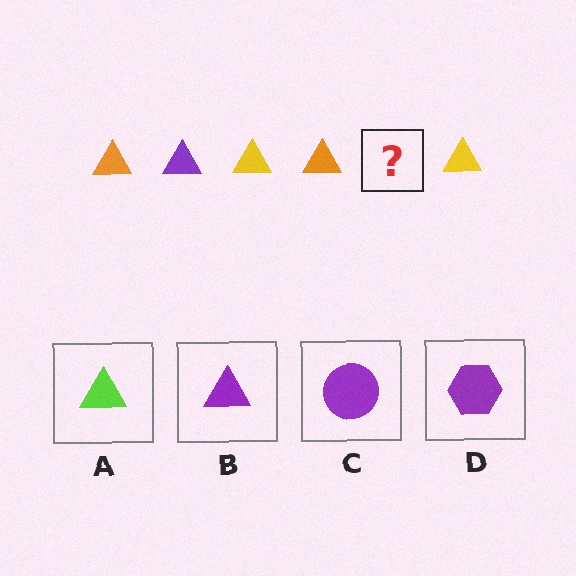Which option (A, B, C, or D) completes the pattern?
B.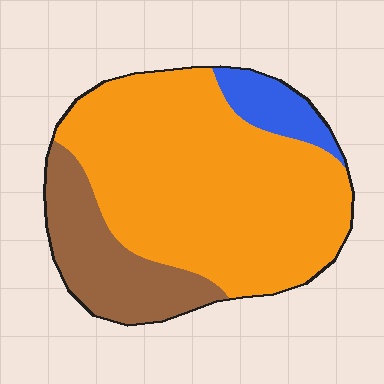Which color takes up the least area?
Blue, at roughly 10%.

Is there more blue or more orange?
Orange.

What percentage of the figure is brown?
Brown covers about 20% of the figure.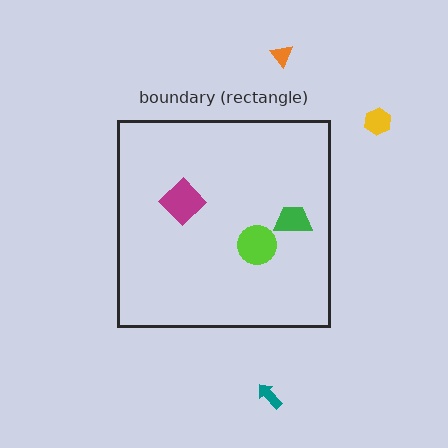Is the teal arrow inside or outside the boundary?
Outside.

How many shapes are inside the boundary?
3 inside, 3 outside.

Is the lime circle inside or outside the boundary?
Inside.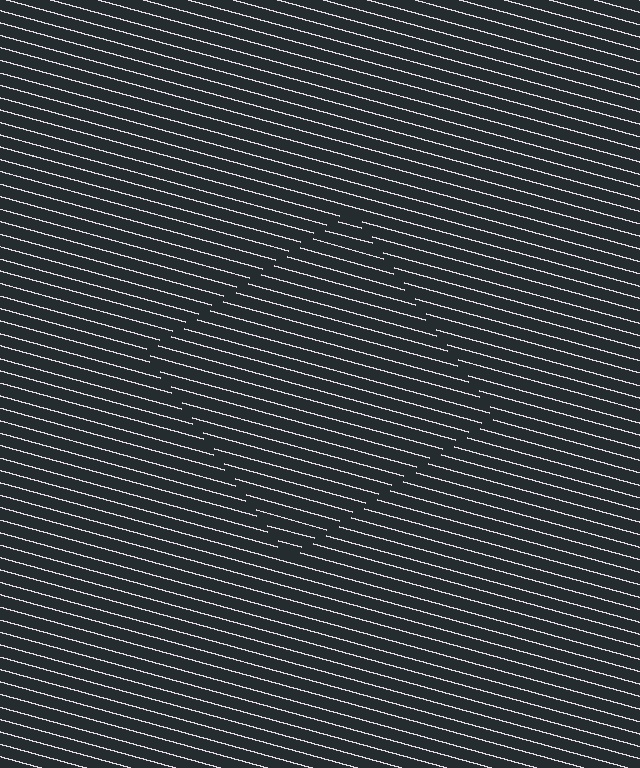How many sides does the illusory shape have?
4 sides — the line-ends trace a square.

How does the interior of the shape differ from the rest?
The interior of the shape contains the same grating, shifted by half a period — the contour is defined by the phase discontinuity where line-ends from the inner and outer gratings abut.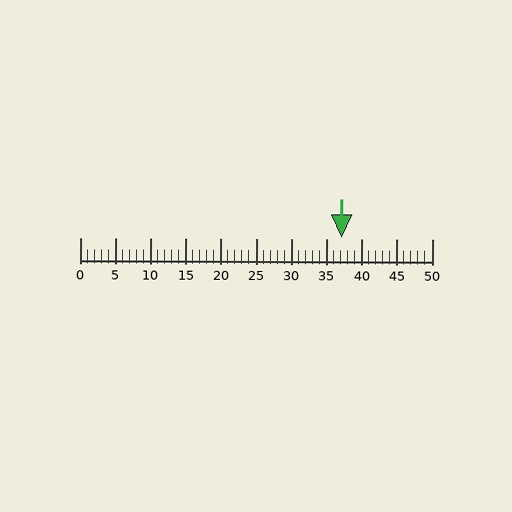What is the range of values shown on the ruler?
The ruler shows values from 0 to 50.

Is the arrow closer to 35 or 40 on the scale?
The arrow is closer to 35.